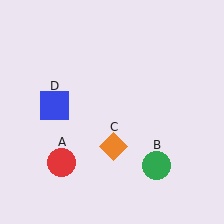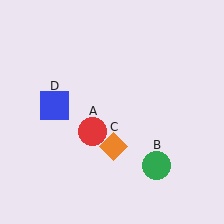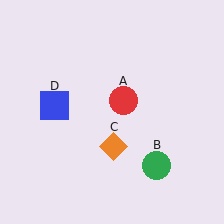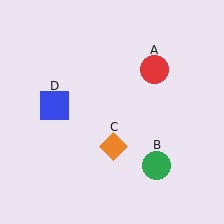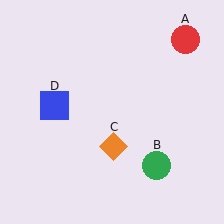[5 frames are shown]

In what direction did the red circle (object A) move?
The red circle (object A) moved up and to the right.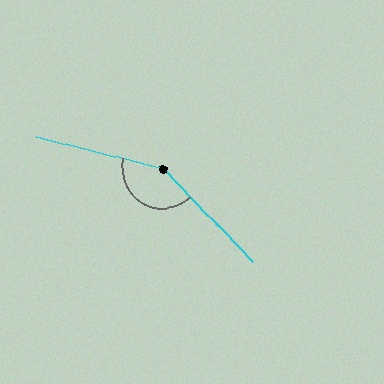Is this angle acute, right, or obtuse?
It is obtuse.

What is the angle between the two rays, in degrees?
Approximately 148 degrees.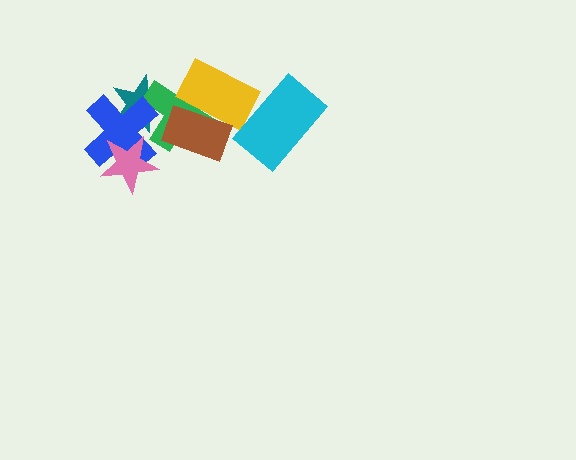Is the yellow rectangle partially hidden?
Yes, it is partially covered by another shape.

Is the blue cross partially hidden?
Yes, it is partially covered by another shape.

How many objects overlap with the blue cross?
3 objects overlap with the blue cross.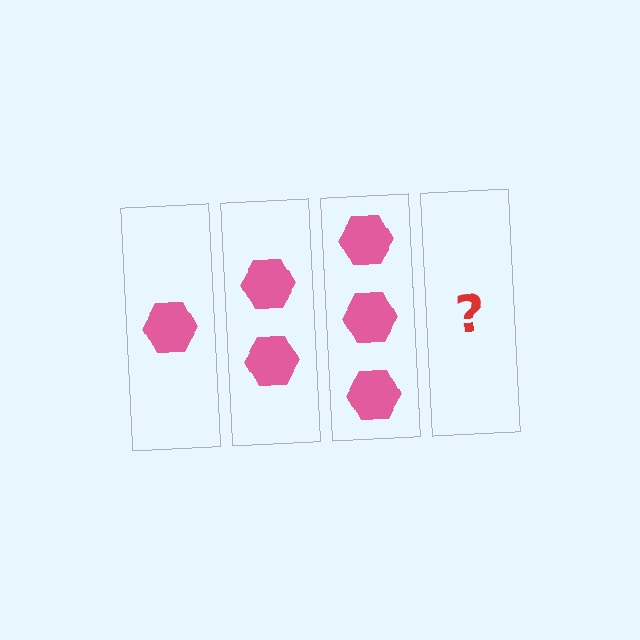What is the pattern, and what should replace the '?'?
The pattern is that each step adds one more hexagon. The '?' should be 4 hexagons.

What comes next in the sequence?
The next element should be 4 hexagons.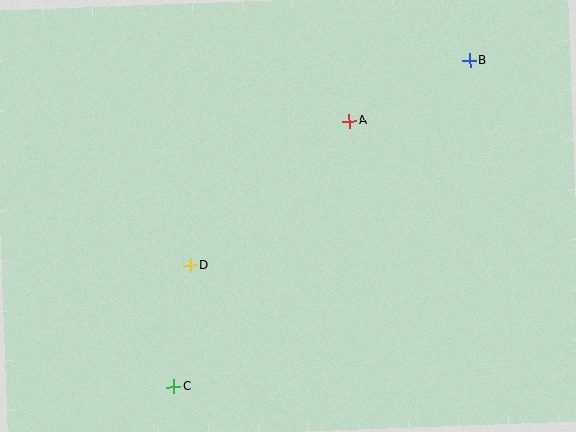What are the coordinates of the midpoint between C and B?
The midpoint between C and B is at (322, 224).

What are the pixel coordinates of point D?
Point D is at (190, 265).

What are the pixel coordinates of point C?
Point C is at (174, 387).